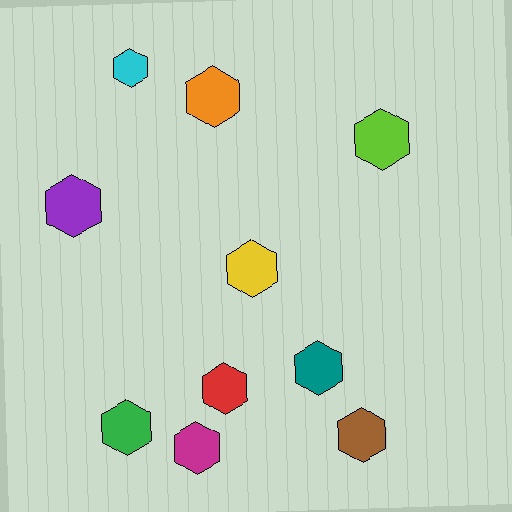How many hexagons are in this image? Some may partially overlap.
There are 10 hexagons.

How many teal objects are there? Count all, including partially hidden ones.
There is 1 teal object.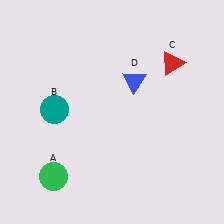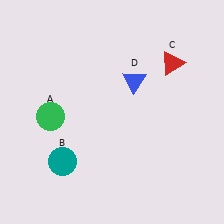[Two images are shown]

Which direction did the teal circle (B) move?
The teal circle (B) moved down.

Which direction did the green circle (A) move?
The green circle (A) moved up.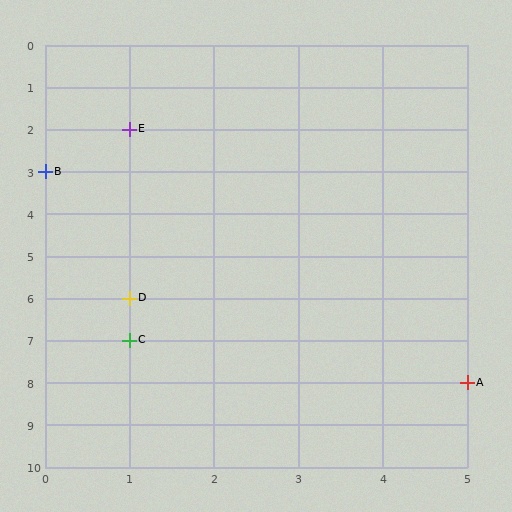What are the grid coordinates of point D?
Point D is at grid coordinates (1, 6).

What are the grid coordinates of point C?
Point C is at grid coordinates (1, 7).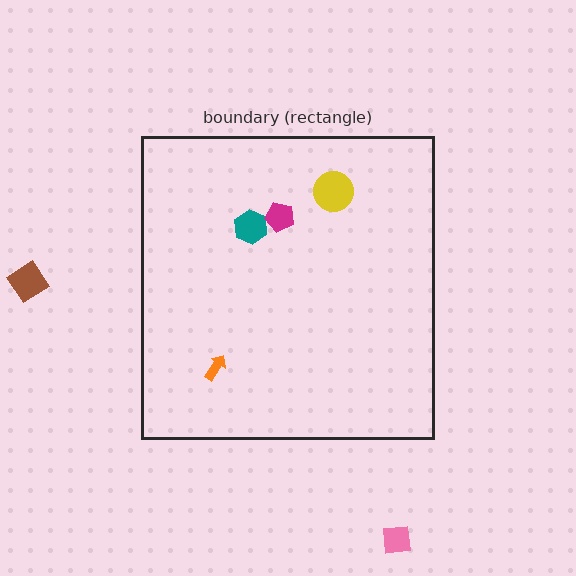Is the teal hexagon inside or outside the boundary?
Inside.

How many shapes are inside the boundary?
4 inside, 2 outside.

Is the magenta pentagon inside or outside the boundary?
Inside.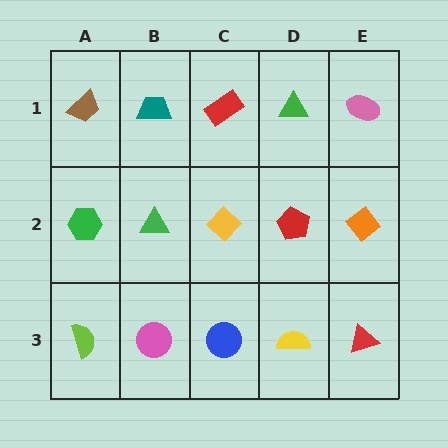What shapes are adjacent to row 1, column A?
A green hexagon (row 2, column A), a teal trapezoid (row 1, column B).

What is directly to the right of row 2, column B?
A yellow diamond.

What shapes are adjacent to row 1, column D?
A red pentagon (row 2, column D), a red rectangle (row 1, column C), a pink ellipse (row 1, column E).